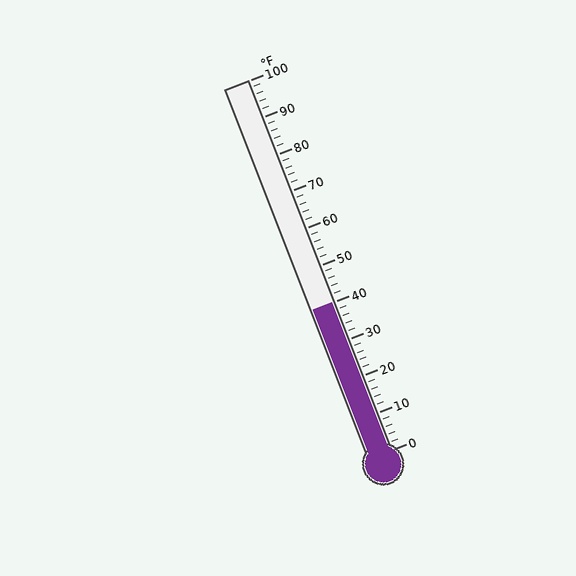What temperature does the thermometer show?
The thermometer shows approximately 40°F.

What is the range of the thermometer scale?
The thermometer scale ranges from 0°F to 100°F.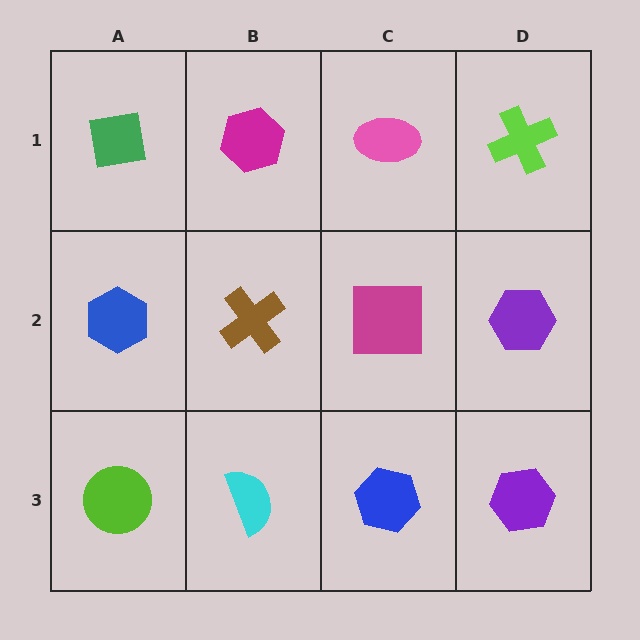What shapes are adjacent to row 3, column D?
A purple hexagon (row 2, column D), a blue hexagon (row 3, column C).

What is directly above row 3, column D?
A purple hexagon.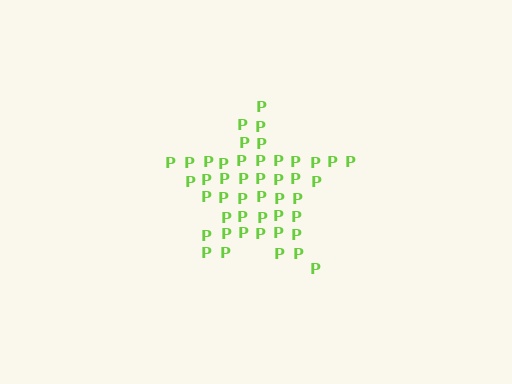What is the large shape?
The large shape is a star.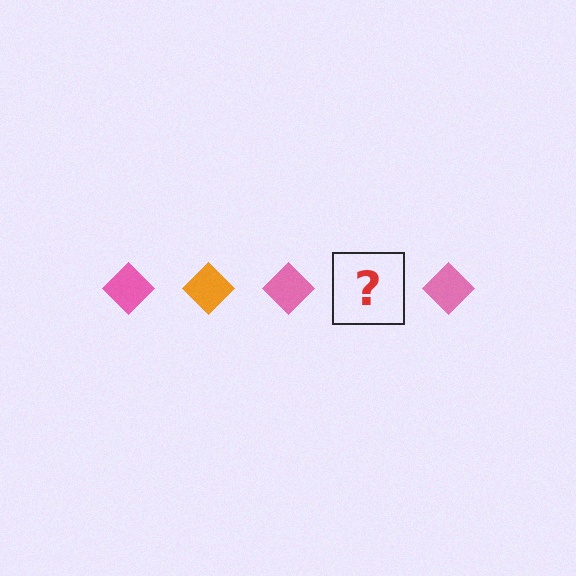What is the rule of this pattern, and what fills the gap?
The rule is that the pattern cycles through pink, orange diamonds. The gap should be filled with an orange diamond.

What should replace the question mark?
The question mark should be replaced with an orange diamond.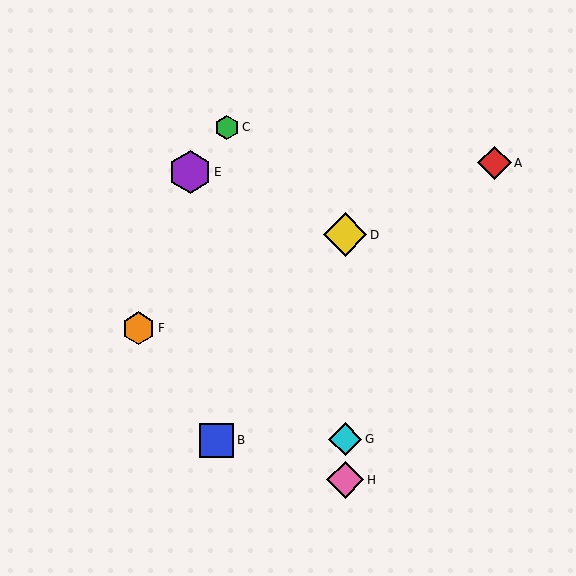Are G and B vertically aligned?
No, G is at x≈345 and B is at x≈217.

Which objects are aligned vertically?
Objects D, G, H are aligned vertically.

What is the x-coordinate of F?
Object F is at x≈139.